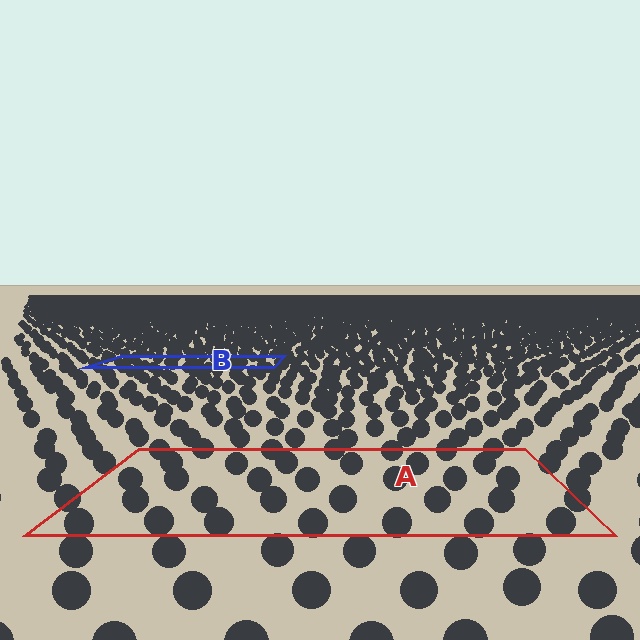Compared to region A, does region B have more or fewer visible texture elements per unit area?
Region B has more texture elements per unit area — they are packed more densely because it is farther away.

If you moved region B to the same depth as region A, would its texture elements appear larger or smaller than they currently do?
They would appear larger. At a closer depth, the same texture elements are projected at a bigger on-screen size.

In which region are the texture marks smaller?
The texture marks are smaller in region B, because it is farther away.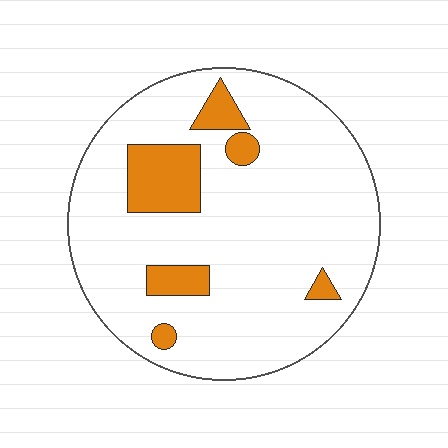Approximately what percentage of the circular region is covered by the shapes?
Approximately 15%.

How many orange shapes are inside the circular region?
6.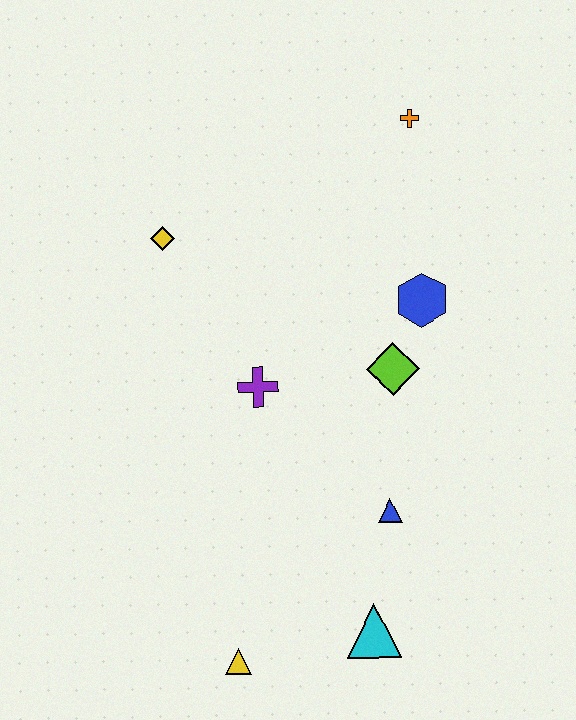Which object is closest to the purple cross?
The lime diamond is closest to the purple cross.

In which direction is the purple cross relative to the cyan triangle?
The purple cross is above the cyan triangle.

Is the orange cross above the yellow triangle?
Yes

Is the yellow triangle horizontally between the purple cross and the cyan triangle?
No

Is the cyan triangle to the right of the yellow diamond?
Yes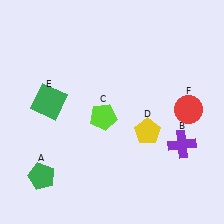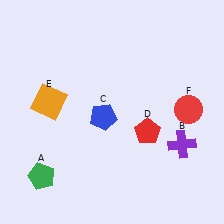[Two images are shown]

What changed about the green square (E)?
In Image 1, E is green. In Image 2, it changed to orange.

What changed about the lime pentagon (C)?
In Image 1, C is lime. In Image 2, it changed to blue.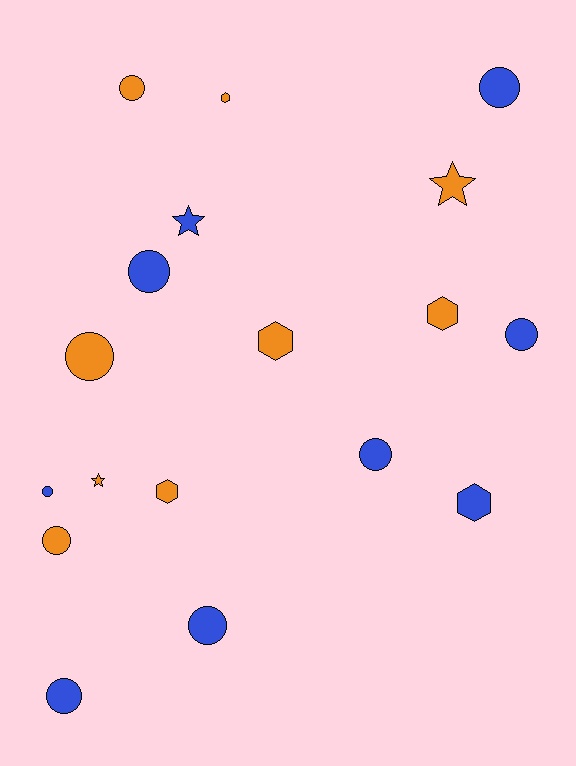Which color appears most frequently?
Orange, with 9 objects.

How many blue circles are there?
There are 7 blue circles.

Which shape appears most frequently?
Circle, with 10 objects.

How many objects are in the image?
There are 18 objects.